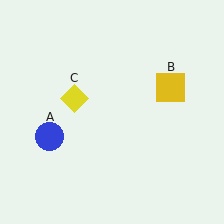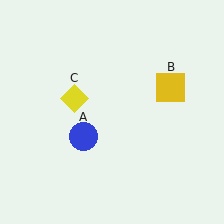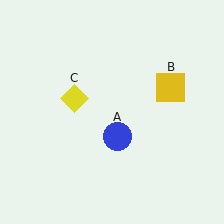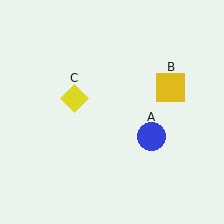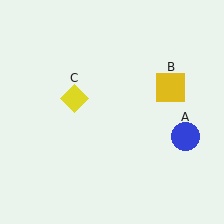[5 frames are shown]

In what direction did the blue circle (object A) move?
The blue circle (object A) moved right.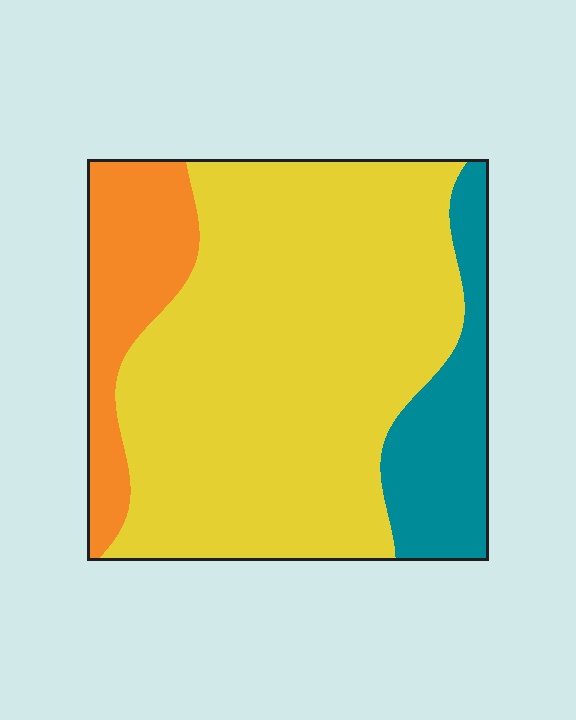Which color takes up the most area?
Yellow, at roughly 70%.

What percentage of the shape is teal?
Teal covers about 15% of the shape.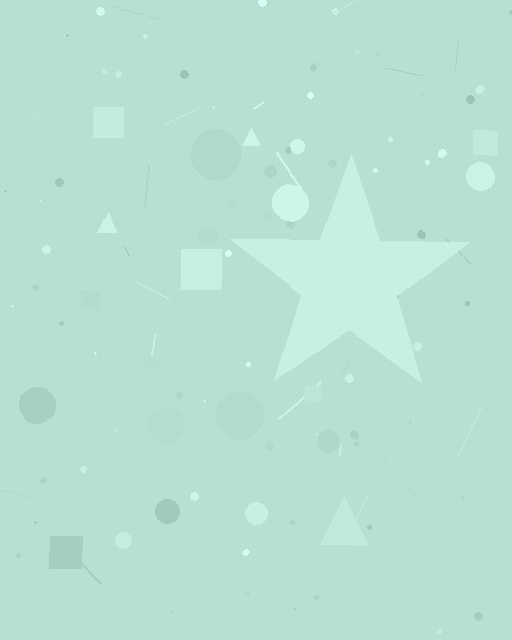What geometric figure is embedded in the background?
A star is embedded in the background.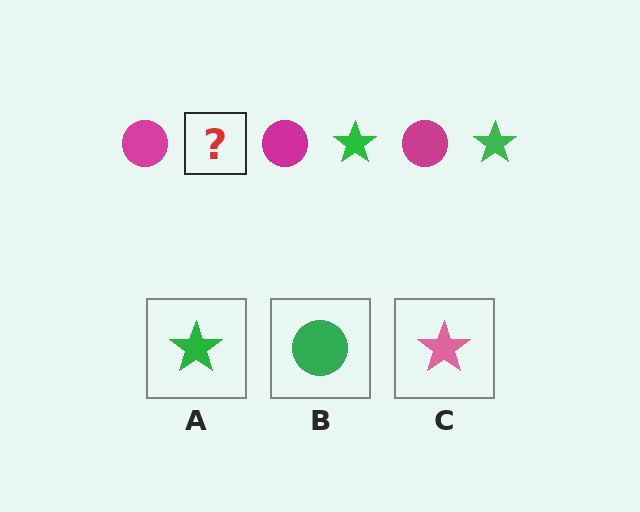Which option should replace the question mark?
Option A.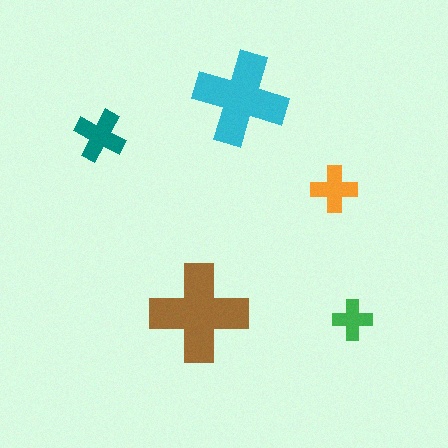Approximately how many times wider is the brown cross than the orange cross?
About 2 times wider.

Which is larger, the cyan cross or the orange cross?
The cyan one.